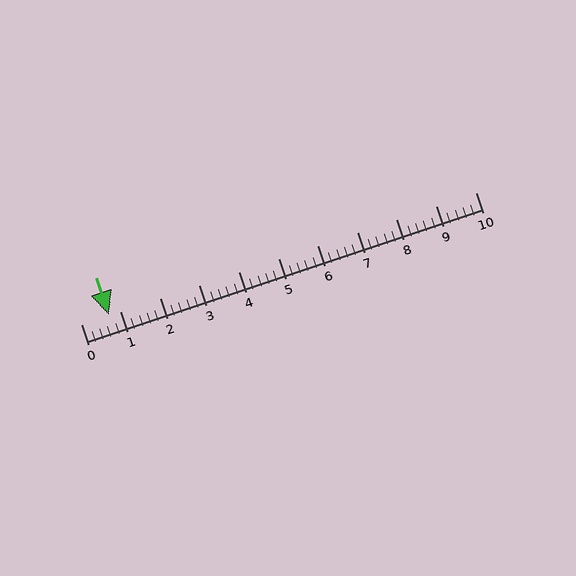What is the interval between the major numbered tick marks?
The major tick marks are spaced 1 units apart.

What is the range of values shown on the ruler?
The ruler shows values from 0 to 10.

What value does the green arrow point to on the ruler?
The green arrow points to approximately 0.7.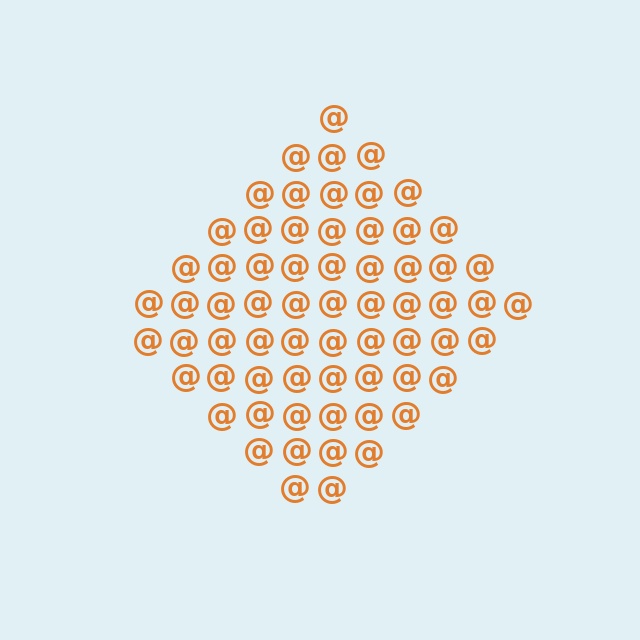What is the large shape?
The large shape is a diamond.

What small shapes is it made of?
It is made of small at signs.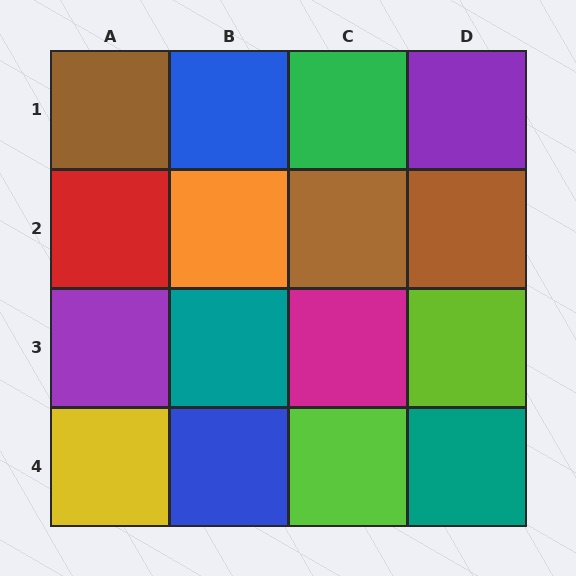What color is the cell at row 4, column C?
Lime.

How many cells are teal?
2 cells are teal.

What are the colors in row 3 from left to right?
Purple, teal, magenta, lime.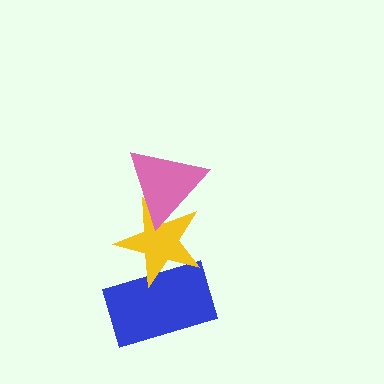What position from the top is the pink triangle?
The pink triangle is 1st from the top.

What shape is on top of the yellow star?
The pink triangle is on top of the yellow star.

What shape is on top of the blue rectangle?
The yellow star is on top of the blue rectangle.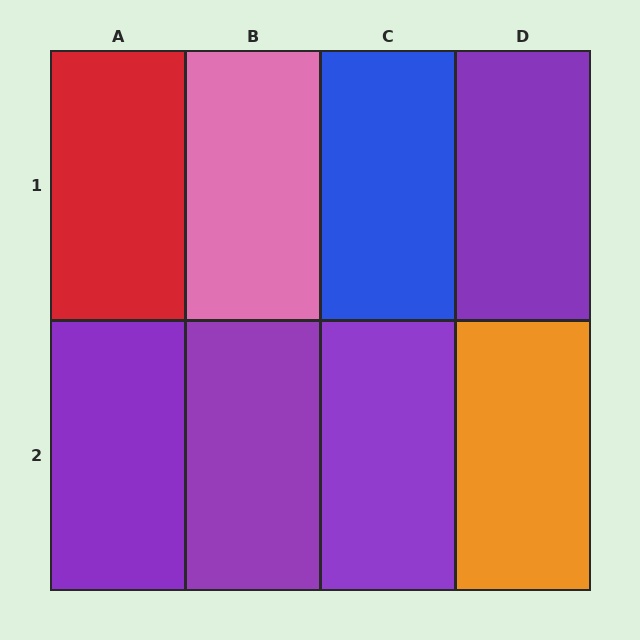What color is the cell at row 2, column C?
Purple.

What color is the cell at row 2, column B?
Purple.